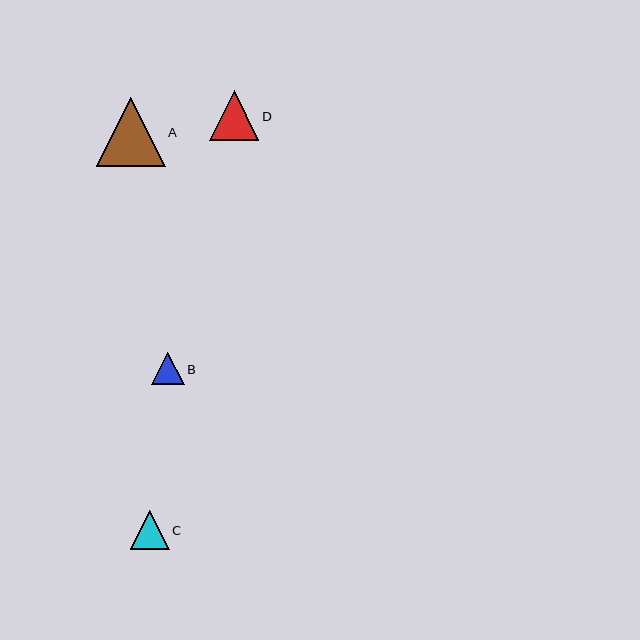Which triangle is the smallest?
Triangle B is the smallest with a size of approximately 33 pixels.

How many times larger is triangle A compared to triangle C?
Triangle A is approximately 1.8 times the size of triangle C.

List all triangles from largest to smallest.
From largest to smallest: A, D, C, B.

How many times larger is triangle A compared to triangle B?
Triangle A is approximately 2.1 times the size of triangle B.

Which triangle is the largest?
Triangle A is the largest with a size of approximately 69 pixels.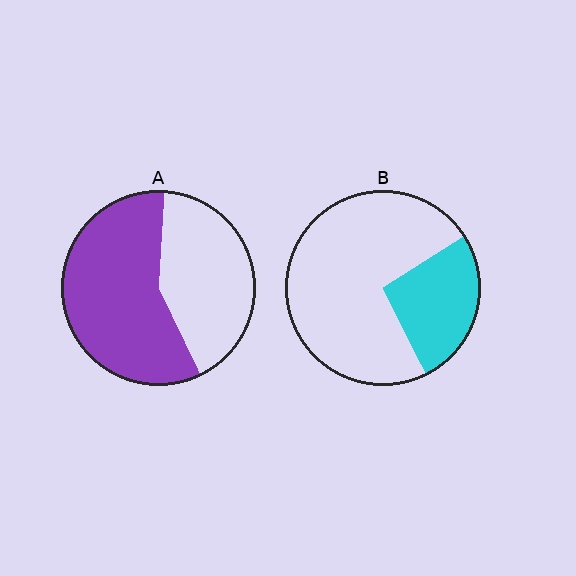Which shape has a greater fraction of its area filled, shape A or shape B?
Shape A.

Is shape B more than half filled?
No.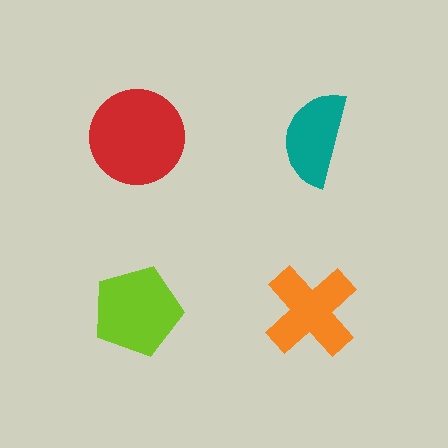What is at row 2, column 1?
A lime pentagon.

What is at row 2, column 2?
An orange cross.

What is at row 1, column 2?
A teal semicircle.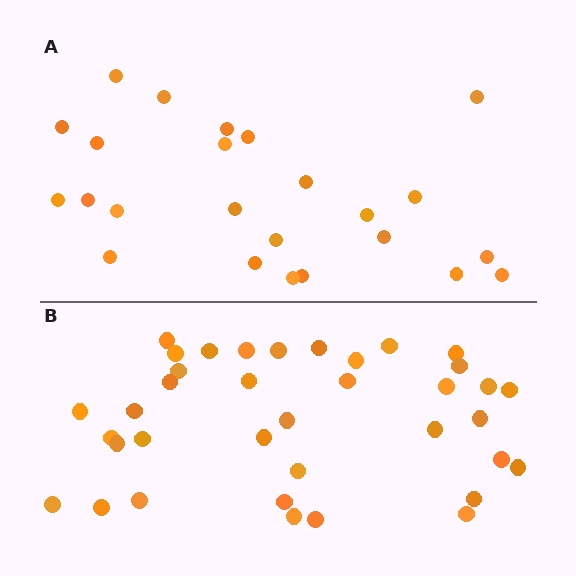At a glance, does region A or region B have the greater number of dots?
Region B (the bottom region) has more dots.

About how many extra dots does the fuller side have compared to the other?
Region B has approximately 15 more dots than region A.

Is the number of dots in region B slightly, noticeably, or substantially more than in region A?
Region B has substantially more. The ratio is roughly 1.5 to 1.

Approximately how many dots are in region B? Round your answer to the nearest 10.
About 40 dots. (The exact count is 37, which rounds to 40.)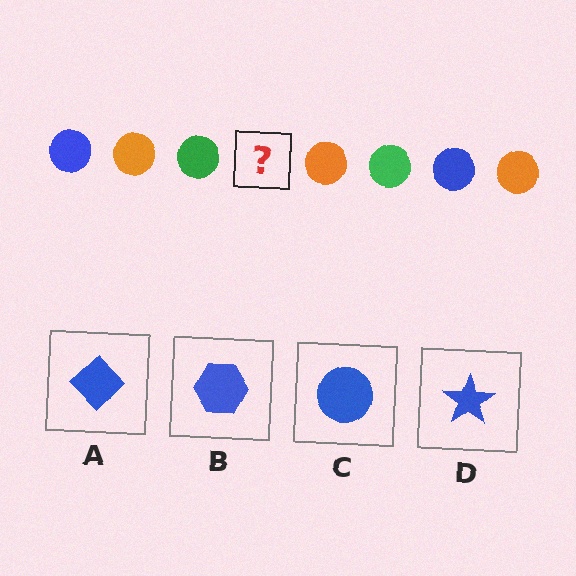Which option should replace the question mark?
Option C.